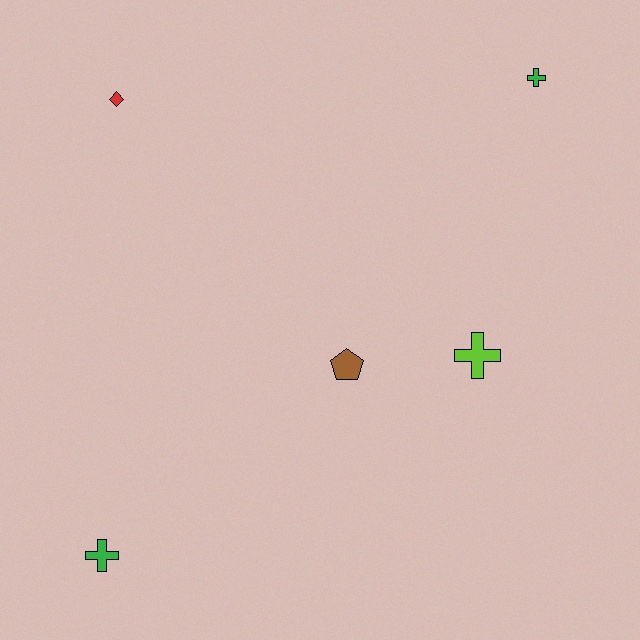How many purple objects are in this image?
There are no purple objects.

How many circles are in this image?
There are no circles.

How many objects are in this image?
There are 5 objects.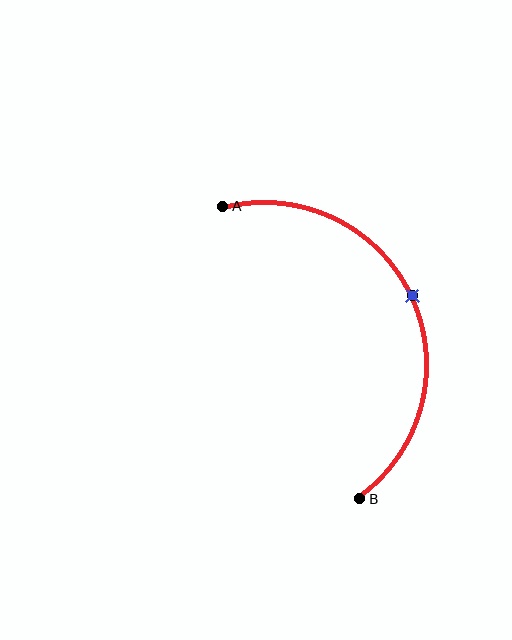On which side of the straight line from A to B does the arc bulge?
The arc bulges to the right of the straight line connecting A and B.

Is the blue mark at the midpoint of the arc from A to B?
Yes. The blue mark lies on the arc at equal arc-length from both A and B — it is the arc midpoint.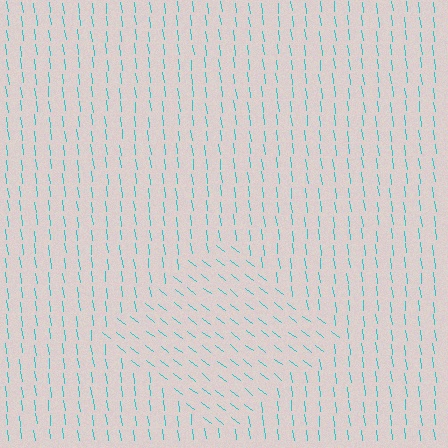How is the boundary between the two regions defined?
The boundary is defined purely by a change in line orientation (approximately 45 degrees difference). All lines are the same color and thickness.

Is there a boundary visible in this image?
Yes, there is a texture boundary formed by a change in line orientation.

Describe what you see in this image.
The image is filled with small cyan line segments. A diamond region in the image has lines oriented differently from the surrounding lines, creating a visible texture boundary.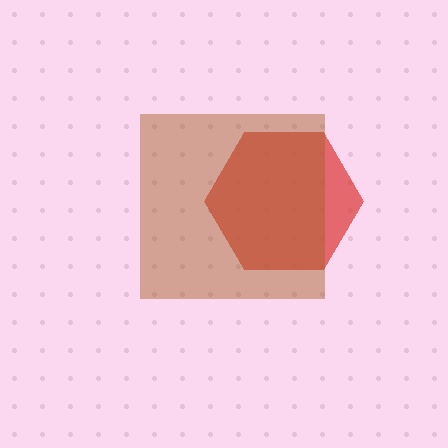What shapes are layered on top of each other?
The layered shapes are: a red hexagon, a brown square.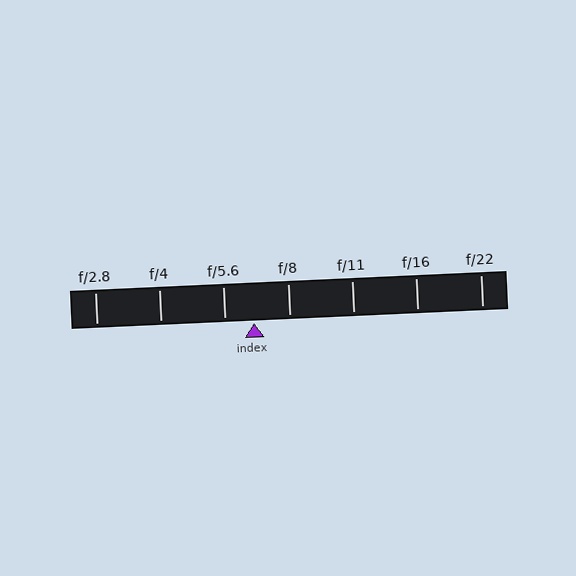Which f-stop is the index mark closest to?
The index mark is closest to f/5.6.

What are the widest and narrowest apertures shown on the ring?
The widest aperture shown is f/2.8 and the narrowest is f/22.